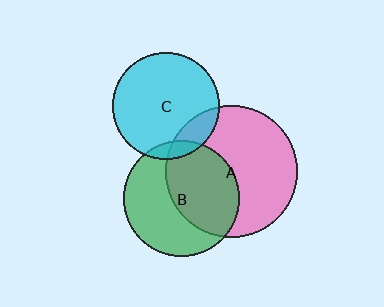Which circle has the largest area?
Circle A (pink).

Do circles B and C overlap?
Yes.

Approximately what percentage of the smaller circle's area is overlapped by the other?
Approximately 10%.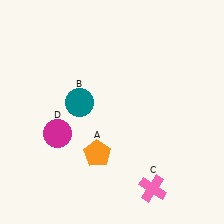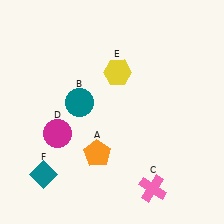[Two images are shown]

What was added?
A yellow hexagon (E), a teal diamond (F) were added in Image 2.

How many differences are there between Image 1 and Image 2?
There are 2 differences between the two images.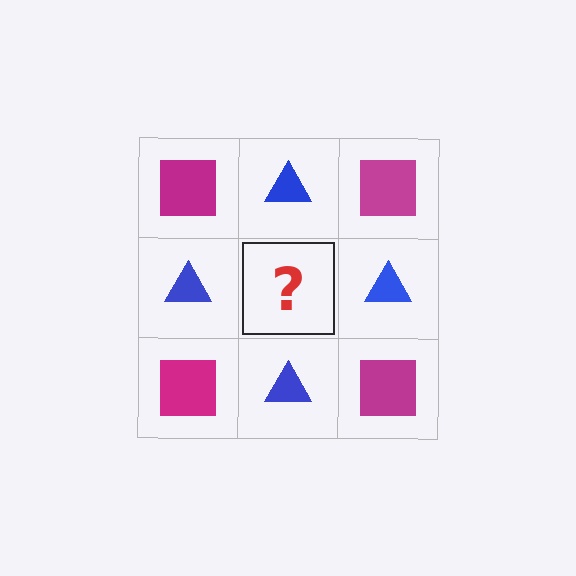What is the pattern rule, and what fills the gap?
The rule is that it alternates magenta square and blue triangle in a checkerboard pattern. The gap should be filled with a magenta square.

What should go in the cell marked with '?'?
The missing cell should contain a magenta square.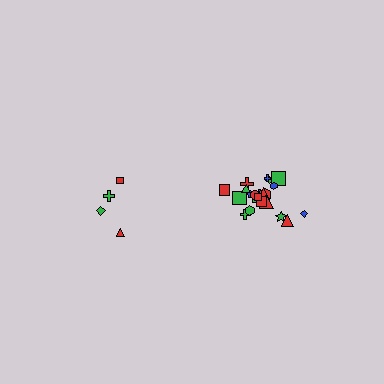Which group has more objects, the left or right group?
The right group.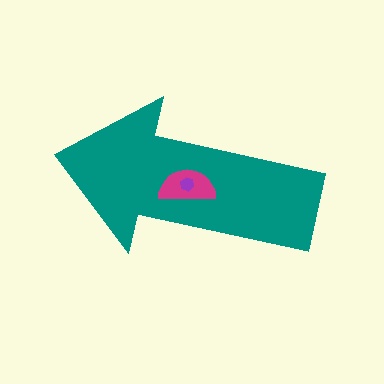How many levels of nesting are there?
3.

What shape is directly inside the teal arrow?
The magenta semicircle.